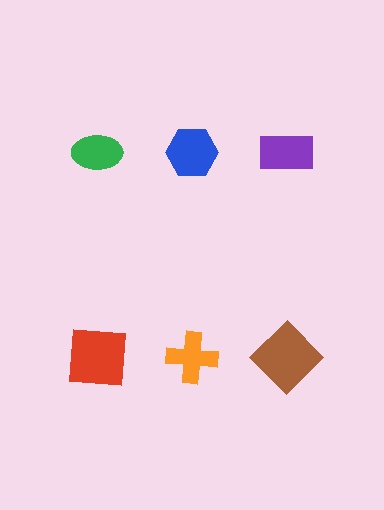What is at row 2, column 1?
A red square.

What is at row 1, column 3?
A purple rectangle.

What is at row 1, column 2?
A blue hexagon.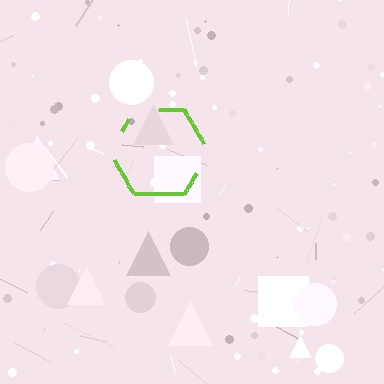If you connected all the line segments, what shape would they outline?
They would outline a hexagon.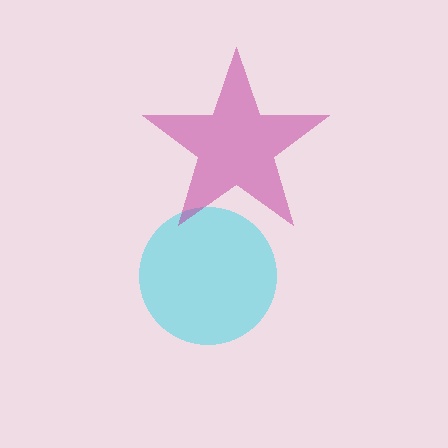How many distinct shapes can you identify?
There are 2 distinct shapes: a cyan circle, a magenta star.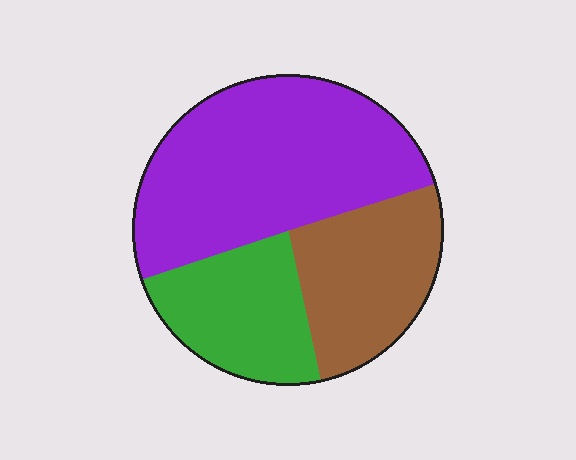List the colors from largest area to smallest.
From largest to smallest: purple, brown, green.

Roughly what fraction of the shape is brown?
Brown takes up about one quarter (1/4) of the shape.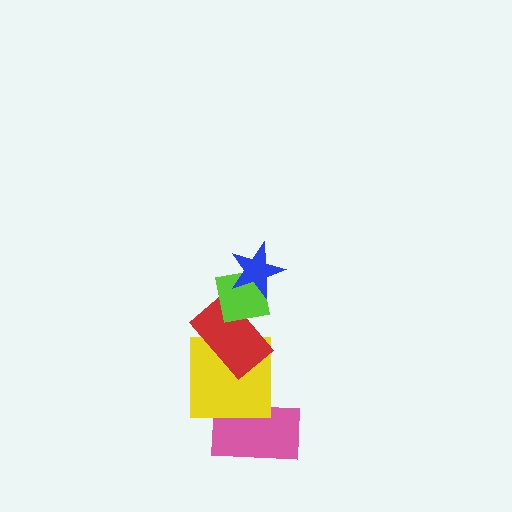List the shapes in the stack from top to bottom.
From top to bottom: the blue star, the lime square, the red rectangle, the yellow square, the pink rectangle.